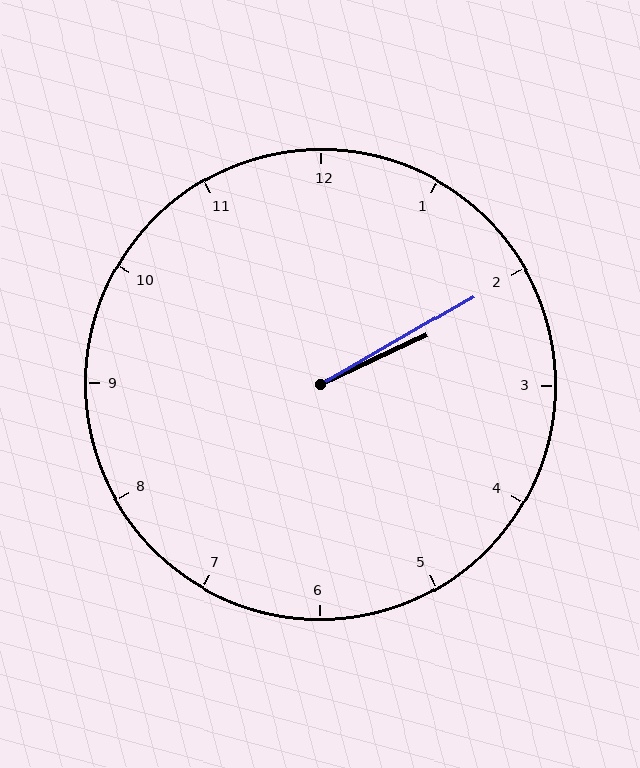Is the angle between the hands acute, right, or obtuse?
It is acute.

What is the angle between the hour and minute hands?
Approximately 5 degrees.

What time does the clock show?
2:10.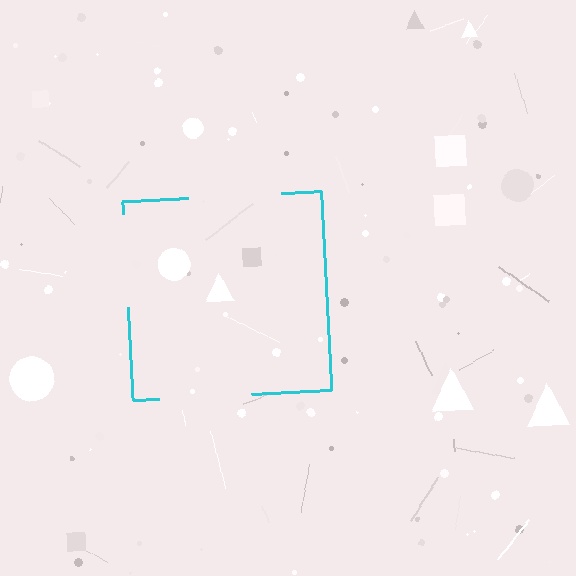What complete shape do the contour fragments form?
The contour fragments form a square.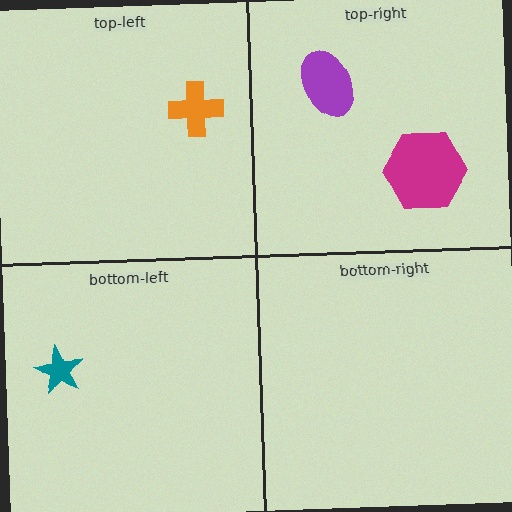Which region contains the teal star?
The bottom-left region.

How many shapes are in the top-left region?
1.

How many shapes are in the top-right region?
2.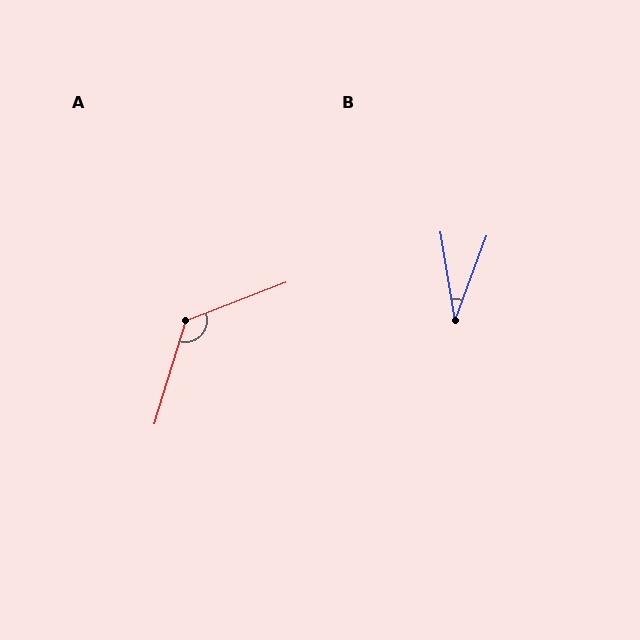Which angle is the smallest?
B, at approximately 30 degrees.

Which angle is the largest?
A, at approximately 128 degrees.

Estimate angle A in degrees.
Approximately 128 degrees.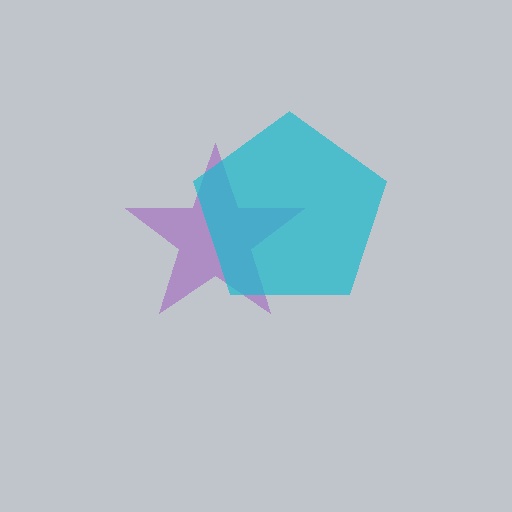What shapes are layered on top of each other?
The layered shapes are: a purple star, a cyan pentagon.